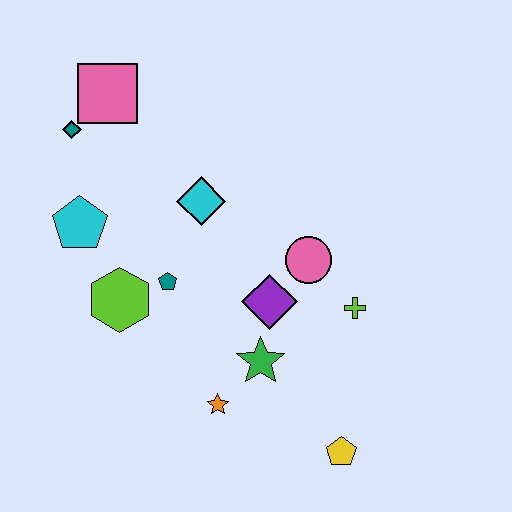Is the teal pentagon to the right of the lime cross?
No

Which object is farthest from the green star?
The pink square is farthest from the green star.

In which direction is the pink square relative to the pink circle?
The pink square is to the left of the pink circle.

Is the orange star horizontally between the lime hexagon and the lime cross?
Yes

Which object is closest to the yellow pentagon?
The green star is closest to the yellow pentagon.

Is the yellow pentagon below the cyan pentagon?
Yes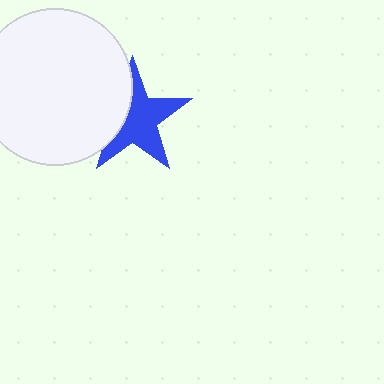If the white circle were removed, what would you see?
You would see the complete blue star.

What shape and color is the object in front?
The object in front is a white circle.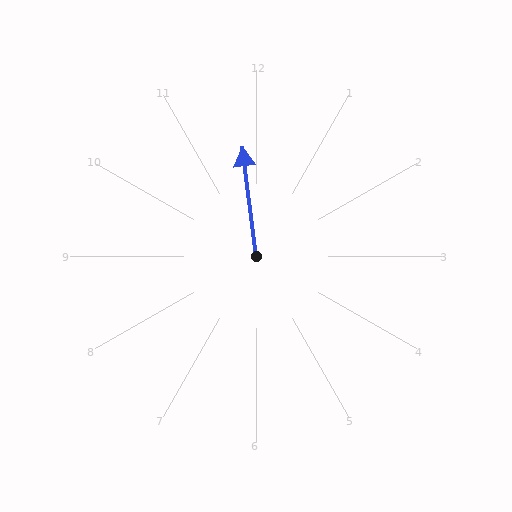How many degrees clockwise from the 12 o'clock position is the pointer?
Approximately 353 degrees.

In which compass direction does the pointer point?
North.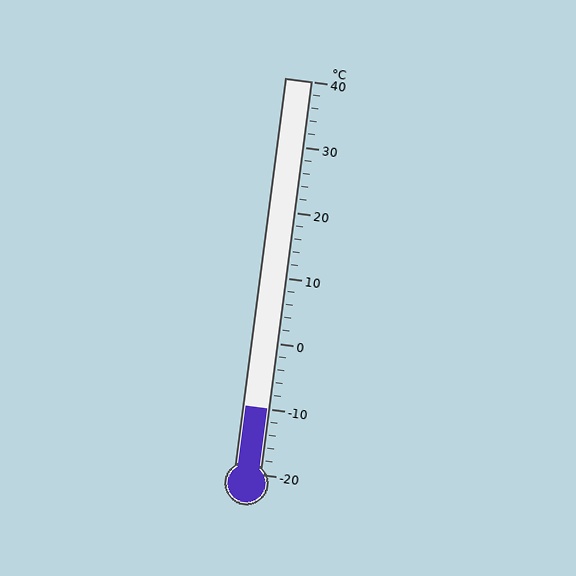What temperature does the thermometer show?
The thermometer shows approximately -10°C.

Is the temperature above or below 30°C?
The temperature is below 30°C.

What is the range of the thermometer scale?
The thermometer scale ranges from -20°C to 40°C.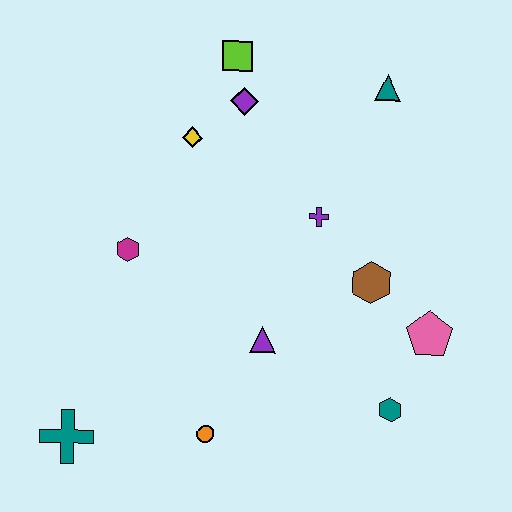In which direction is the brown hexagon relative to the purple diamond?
The brown hexagon is below the purple diamond.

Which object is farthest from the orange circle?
The teal triangle is farthest from the orange circle.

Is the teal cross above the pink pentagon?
No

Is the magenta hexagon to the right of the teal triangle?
No